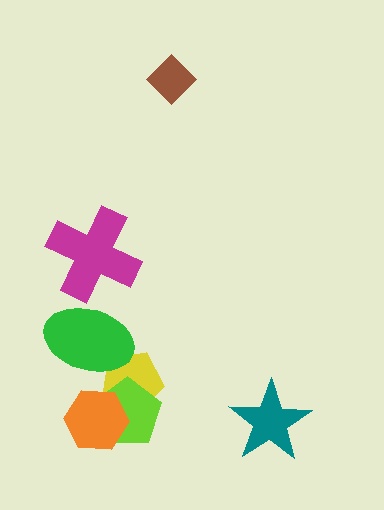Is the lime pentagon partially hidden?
Yes, it is partially covered by another shape.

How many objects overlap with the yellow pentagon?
3 objects overlap with the yellow pentagon.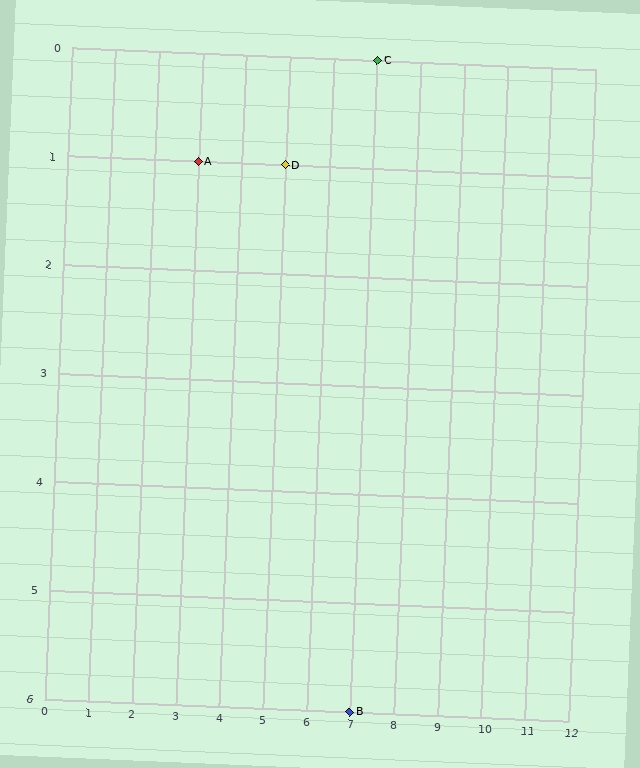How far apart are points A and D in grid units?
Points A and D are 2 columns apart.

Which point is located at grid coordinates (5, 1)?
Point D is at (5, 1).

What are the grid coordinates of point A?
Point A is at grid coordinates (3, 1).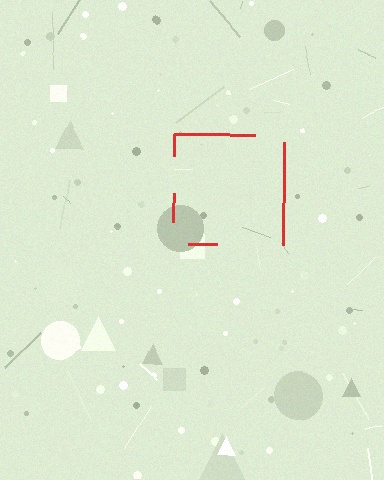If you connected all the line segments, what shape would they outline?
They would outline a square.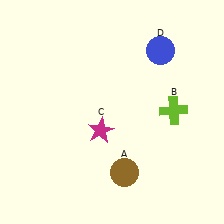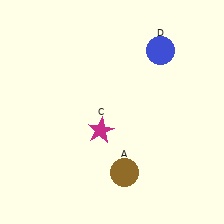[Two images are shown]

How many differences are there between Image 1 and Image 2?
There is 1 difference between the two images.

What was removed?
The lime cross (B) was removed in Image 2.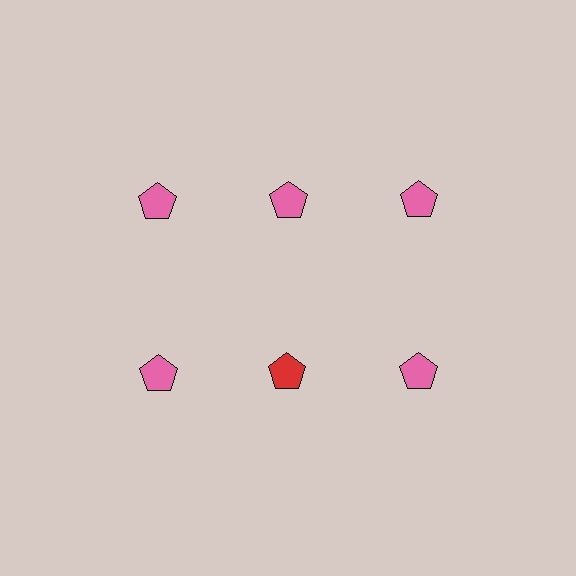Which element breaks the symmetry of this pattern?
The red pentagon in the second row, second from left column breaks the symmetry. All other shapes are pink pentagons.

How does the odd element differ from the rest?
It has a different color: red instead of pink.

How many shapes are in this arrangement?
There are 6 shapes arranged in a grid pattern.